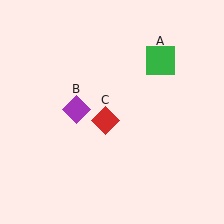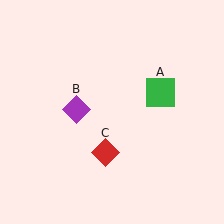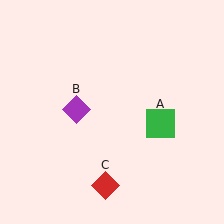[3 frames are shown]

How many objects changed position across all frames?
2 objects changed position: green square (object A), red diamond (object C).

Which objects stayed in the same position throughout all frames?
Purple diamond (object B) remained stationary.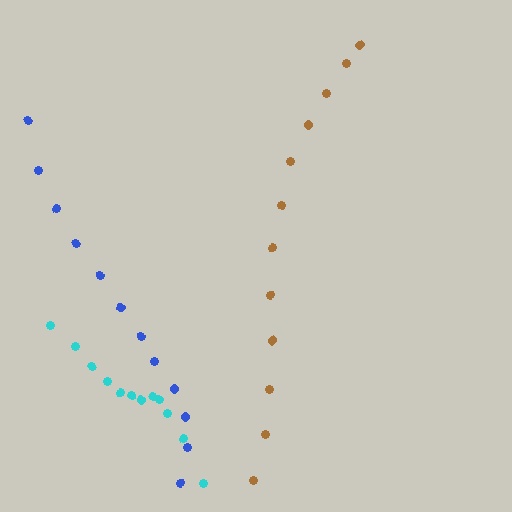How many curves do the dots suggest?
There are 3 distinct paths.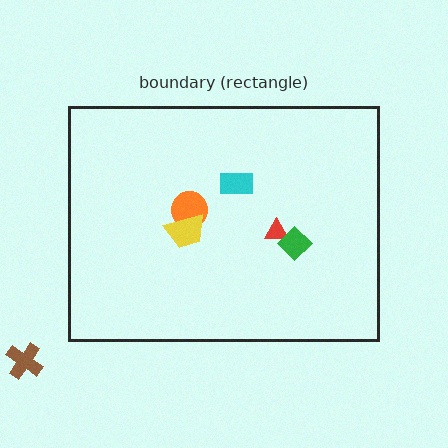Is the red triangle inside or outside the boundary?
Inside.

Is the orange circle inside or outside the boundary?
Inside.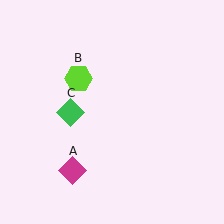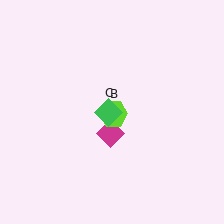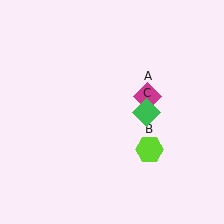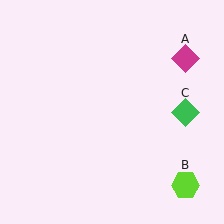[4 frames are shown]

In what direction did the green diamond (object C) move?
The green diamond (object C) moved right.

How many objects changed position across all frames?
3 objects changed position: magenta diamond (object A), lime hexagon (object B), green diamond (object C).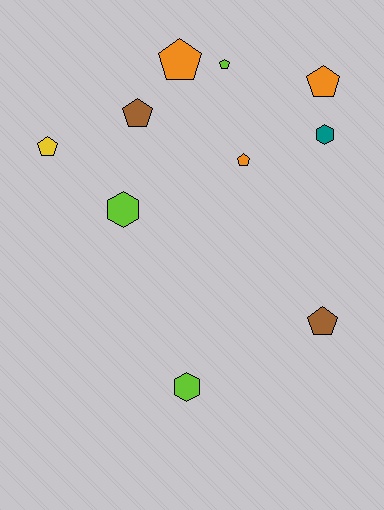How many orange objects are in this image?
There are 3 orange objects.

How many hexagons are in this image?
There are 3 hexagons.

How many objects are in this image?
There are 10 objects.